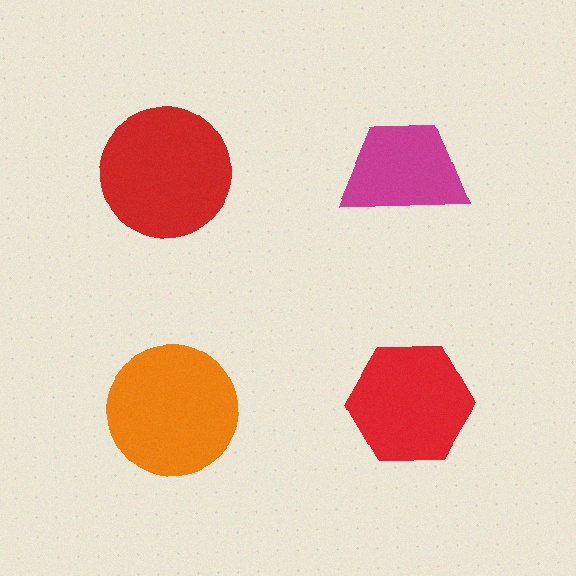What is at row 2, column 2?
A red hexagon.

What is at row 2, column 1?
An orange circle.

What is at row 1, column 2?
A magenta trapezoid.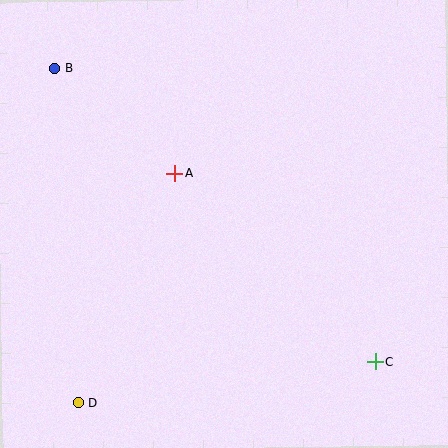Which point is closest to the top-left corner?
Point B is closest to the top-left corner.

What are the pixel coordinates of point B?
Point B is at (55, 68).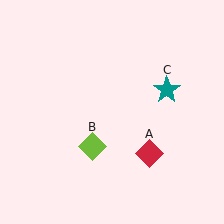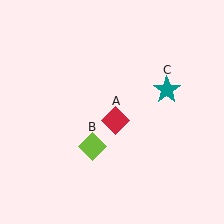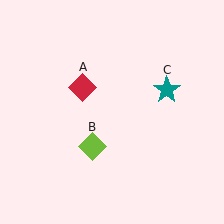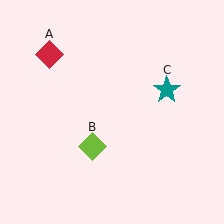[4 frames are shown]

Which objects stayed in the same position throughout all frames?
Lime diamond (object B) and teal star (object C) remained stationary.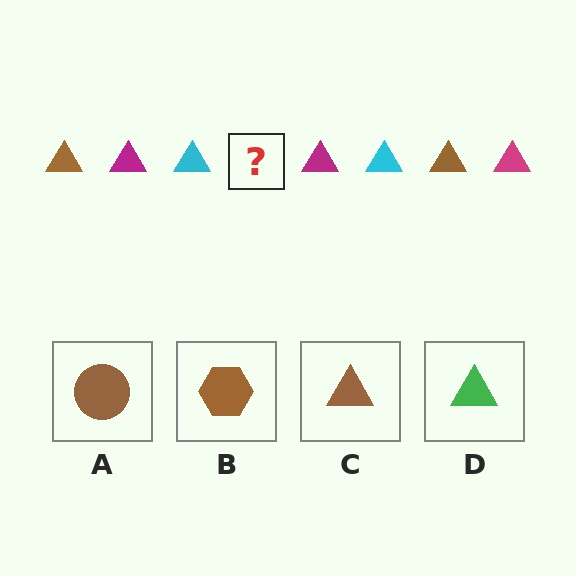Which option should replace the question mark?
Option C.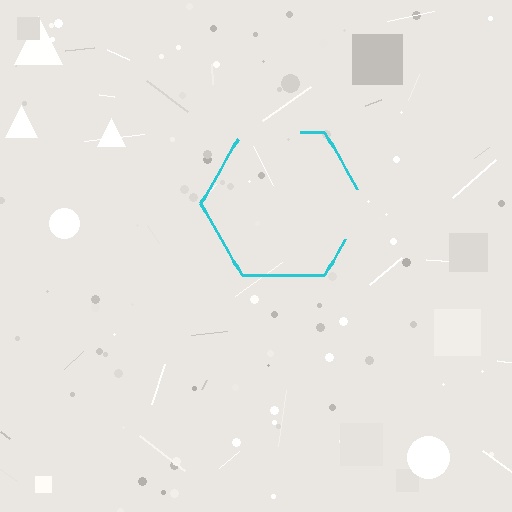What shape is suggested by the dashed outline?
The dashed outline suggests a hexagon.